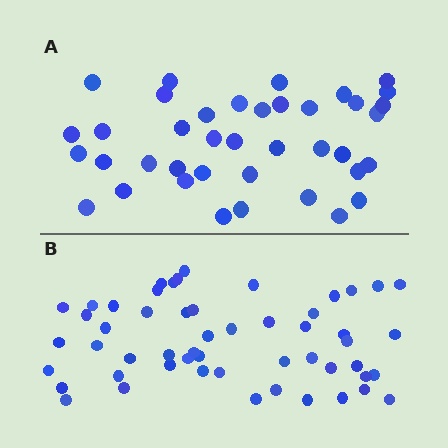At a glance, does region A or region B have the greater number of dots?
Region B (the bottom region) has more dots.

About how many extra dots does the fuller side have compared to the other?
Region B has approximately 15 more dots than region A.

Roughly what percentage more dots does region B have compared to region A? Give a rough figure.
About 35% more.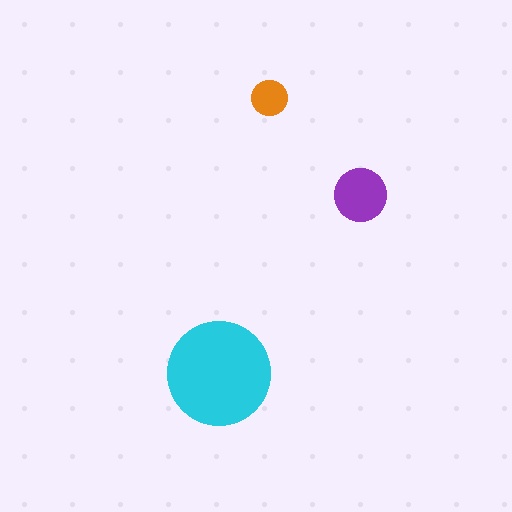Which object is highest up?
The orange circle is topmost.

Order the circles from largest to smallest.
the cyan one, the purple one, the orange one.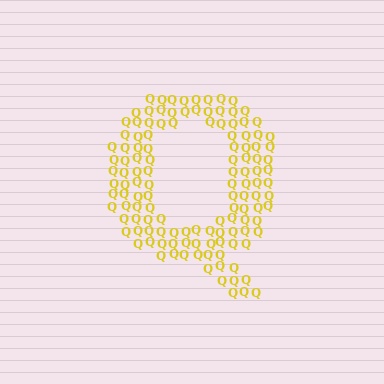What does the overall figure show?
The overall figure shows the letter Q.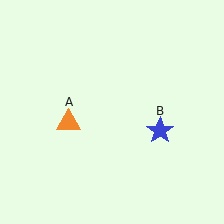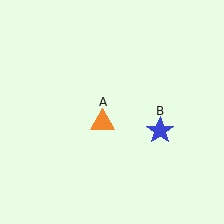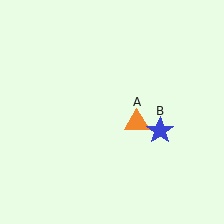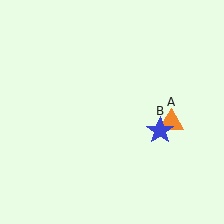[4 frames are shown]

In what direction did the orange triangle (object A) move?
The orange triangle (object A) moved right.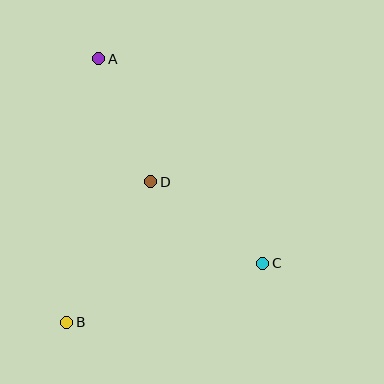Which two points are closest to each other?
Points A and D are closest to each other.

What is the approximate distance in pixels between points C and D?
The distance between C and D is approximately 139 pixels.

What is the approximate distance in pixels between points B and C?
The distance between B and C is approximately 205 pixels.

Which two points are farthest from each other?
Points A and B are farthest from each other.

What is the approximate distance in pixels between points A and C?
The distance between A and C is approximately 262 pixels.